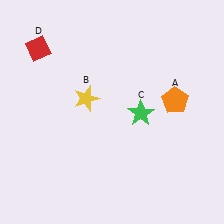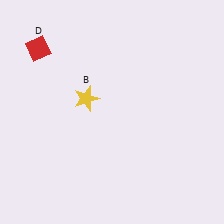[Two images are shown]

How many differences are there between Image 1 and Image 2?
There are 2 differences between the two images.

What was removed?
The green star (C), the orange pentagon (A) were removed in Image 2.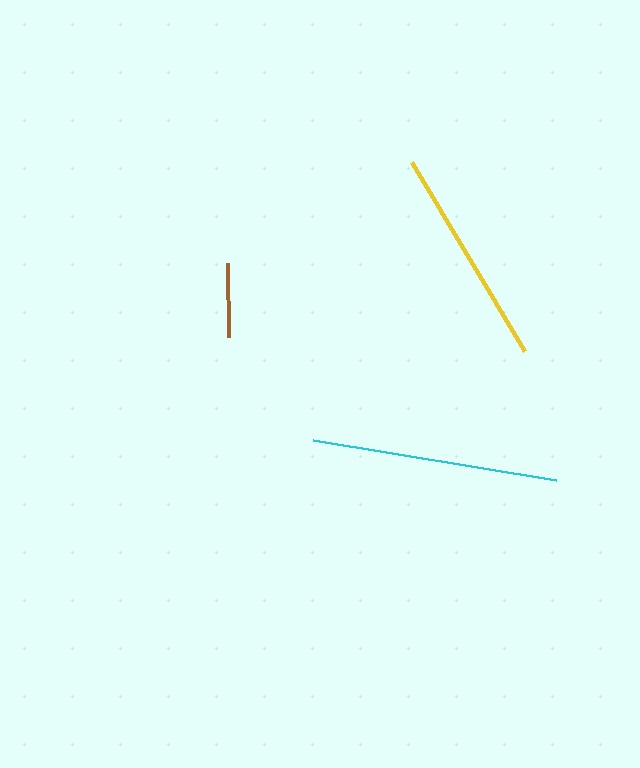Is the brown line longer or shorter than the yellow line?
The yellow line is longer than the brown line.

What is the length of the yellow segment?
The yellow segment is approximately 221 pixels long.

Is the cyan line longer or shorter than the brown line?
The cyan line is longer than the brown line.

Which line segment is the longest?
The cyan line is the longest at approximately 247 pixels.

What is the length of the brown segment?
The brown segment is approximately 73 pixels long.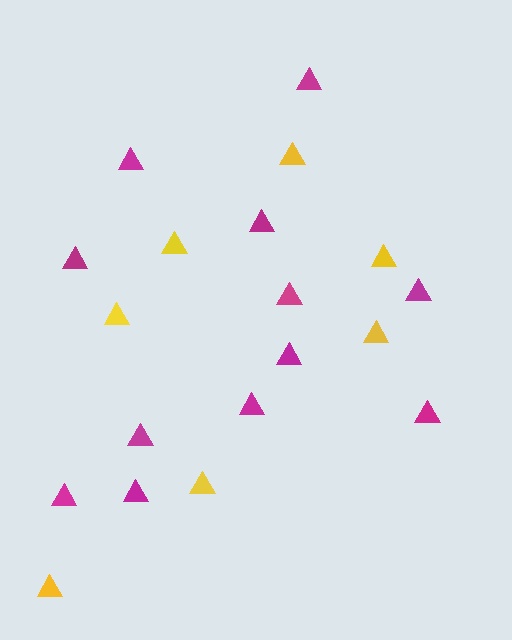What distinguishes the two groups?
There are 2 groups: one group of yellow triangles (7) and one group of magenta triangles (12).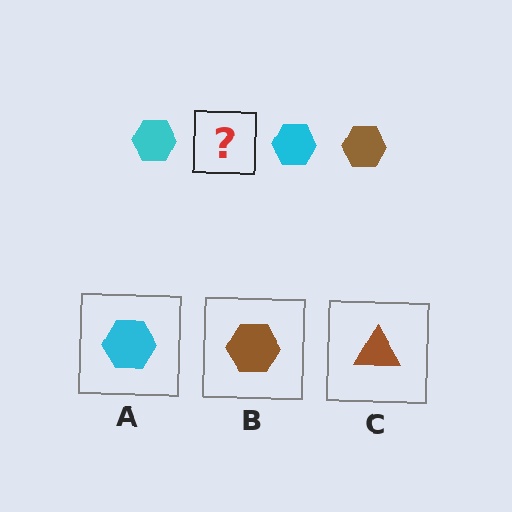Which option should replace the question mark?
Option B.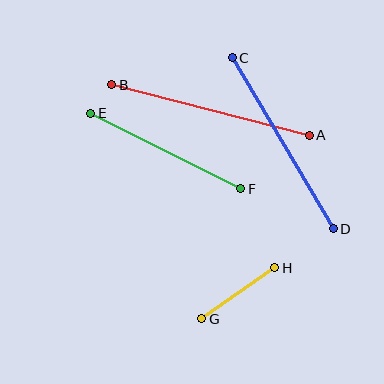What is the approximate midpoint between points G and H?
The midpoint is at approximately (238, 293) pixels.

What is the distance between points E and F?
The distance is approximately 168 pixels.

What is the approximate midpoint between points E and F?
The midpoint is at approximately (166, 151) pixels.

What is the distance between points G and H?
The distance is approximately 89 pixels.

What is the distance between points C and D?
The distance is approximately 199 pixels.